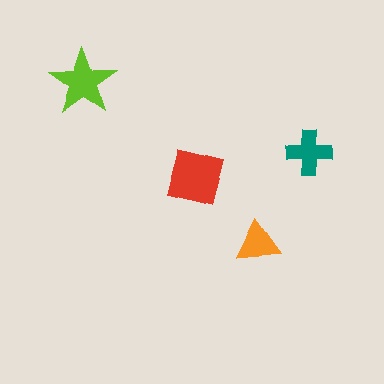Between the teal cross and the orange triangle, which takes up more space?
The teal cross.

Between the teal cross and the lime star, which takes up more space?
The lime star.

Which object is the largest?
The red square.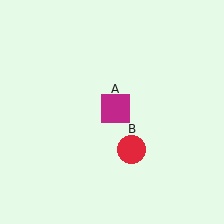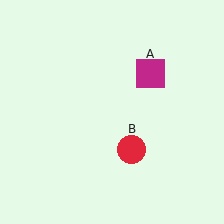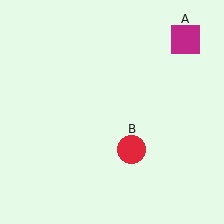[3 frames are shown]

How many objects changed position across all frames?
1 object changed position: magenta square (object A).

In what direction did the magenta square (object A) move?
The magenta square (object A) moved up and to the right.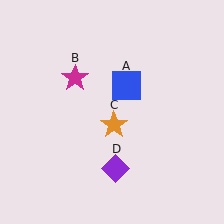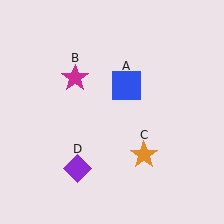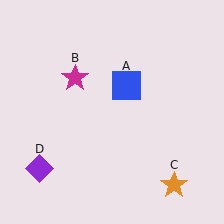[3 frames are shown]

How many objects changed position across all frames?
2 objects changed position: orange star (object C), purple diamond (object D).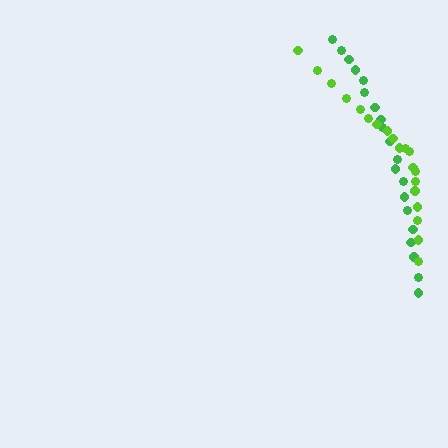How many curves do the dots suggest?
There are 2 distinct paths.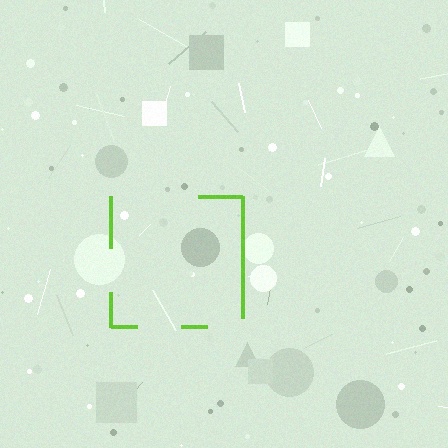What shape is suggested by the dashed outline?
The dashed outline suggests a square.